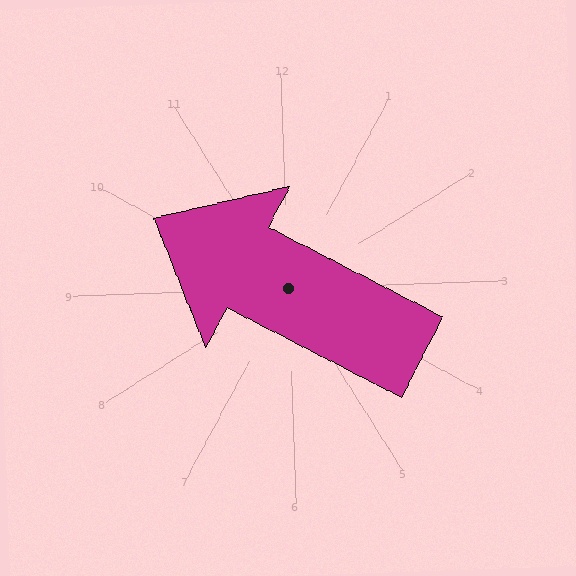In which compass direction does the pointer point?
Northwest.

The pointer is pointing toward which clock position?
Roughly 10 o'clock.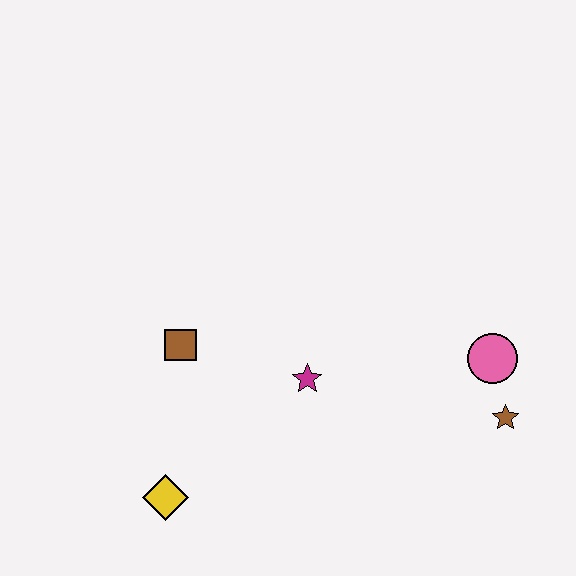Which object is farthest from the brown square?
The brown star is farthest from the brown square.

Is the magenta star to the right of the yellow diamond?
Yes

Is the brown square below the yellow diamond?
No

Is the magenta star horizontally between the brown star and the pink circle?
No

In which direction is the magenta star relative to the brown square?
The magenta star is to the right of the brown square.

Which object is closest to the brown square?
The magenta star is closest to the brown square.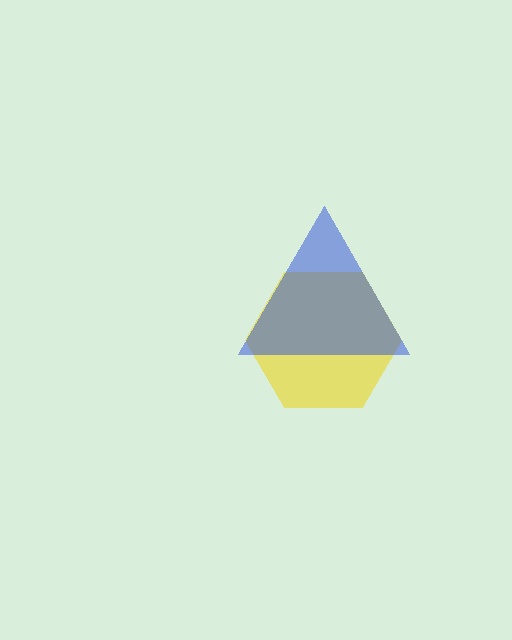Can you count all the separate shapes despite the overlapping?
Yes, there are 2 separate shapes.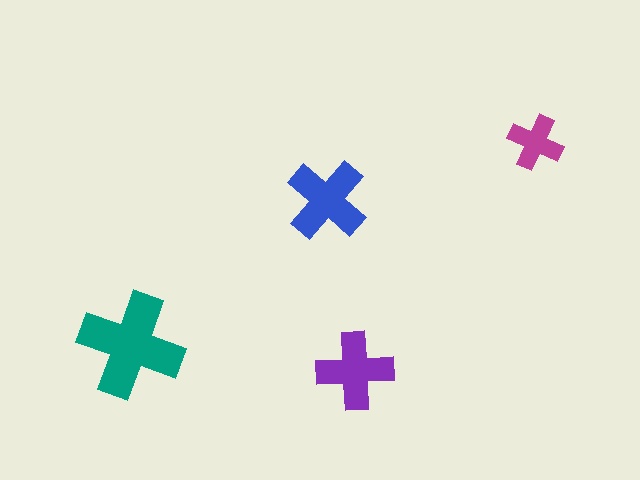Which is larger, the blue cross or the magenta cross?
The blue one.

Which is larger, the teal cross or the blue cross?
The teal one.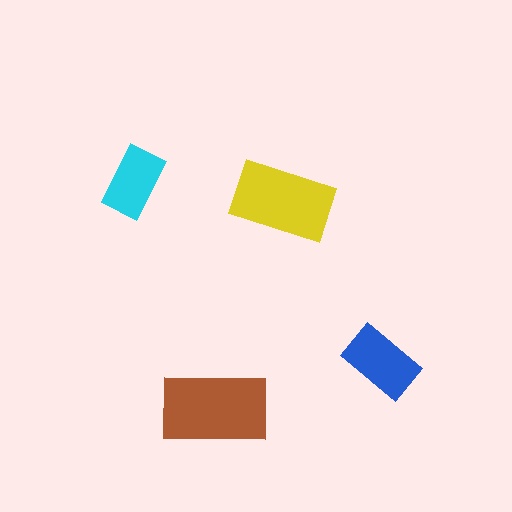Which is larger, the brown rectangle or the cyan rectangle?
The brown one.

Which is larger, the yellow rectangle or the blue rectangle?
The yellow one.